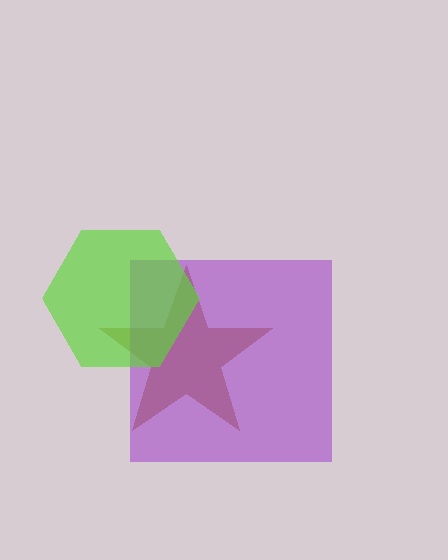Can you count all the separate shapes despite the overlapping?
Yes, there are 3 separate shapes.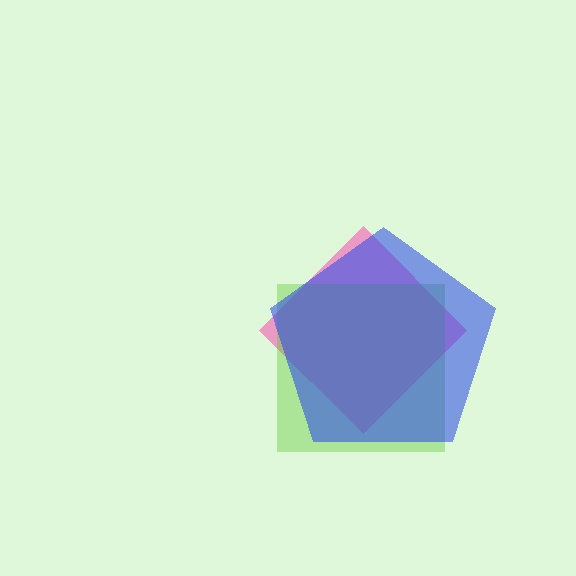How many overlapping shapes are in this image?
There are 3 overlapping shapes in the image.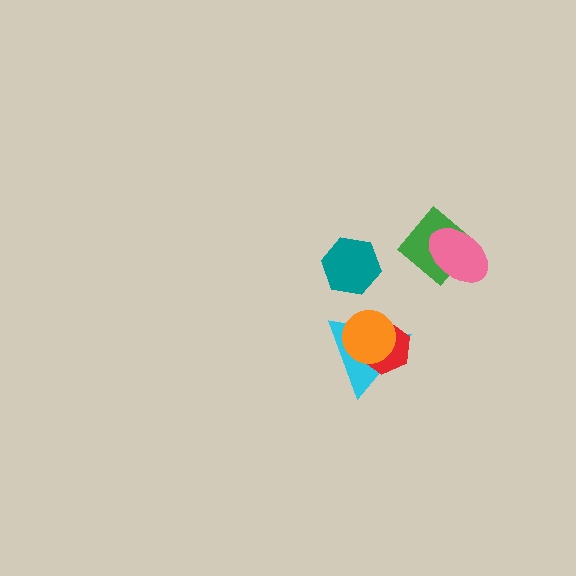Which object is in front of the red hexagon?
The orange circle is in front of the red hexagon.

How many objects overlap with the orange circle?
2 objects overlap with the orange circle.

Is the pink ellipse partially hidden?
No, no other shape covers it.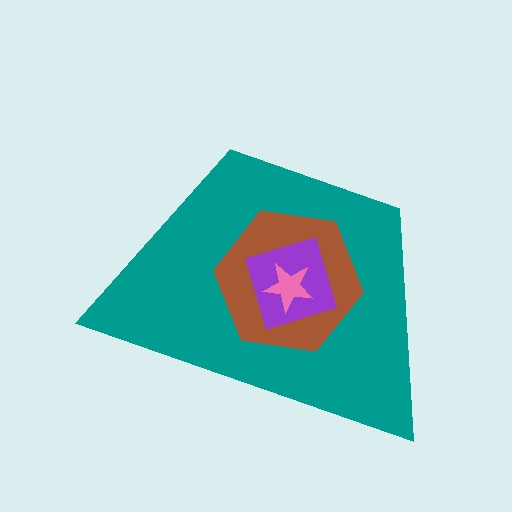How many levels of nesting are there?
4.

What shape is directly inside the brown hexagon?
The purple diamond.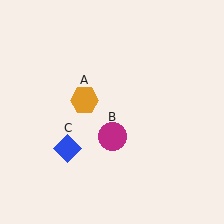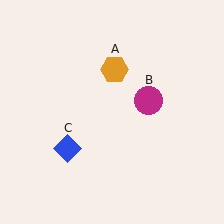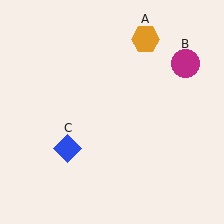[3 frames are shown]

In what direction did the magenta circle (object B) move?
The magenta circle (object B) moved up and to the right.